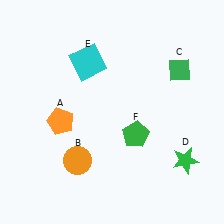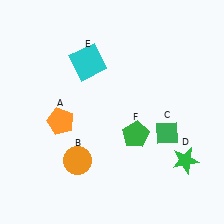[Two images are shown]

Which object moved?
The green diamond (C) moved down.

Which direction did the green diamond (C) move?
The green diamond (C) moved down.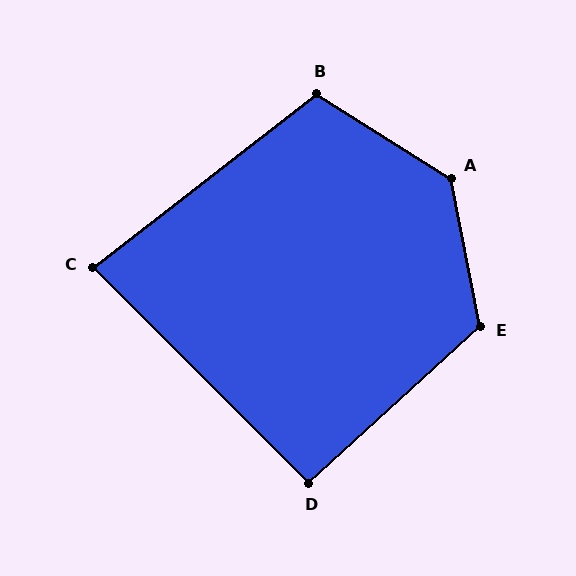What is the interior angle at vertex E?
Approximately 121 degrees (obtuse).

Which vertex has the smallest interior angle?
C, at approximately 83 degrees.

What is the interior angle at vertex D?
Approximately 93 degrees (approximately right).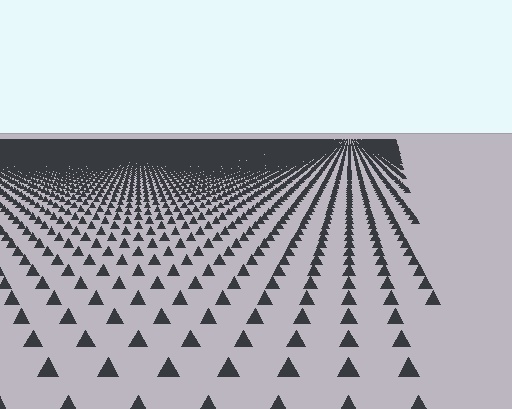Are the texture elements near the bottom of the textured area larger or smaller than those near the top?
Larger. Near the bottom, elements are closer to the viewer and appear at a bigger on-screen size.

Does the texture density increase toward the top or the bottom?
Density increases toward the top.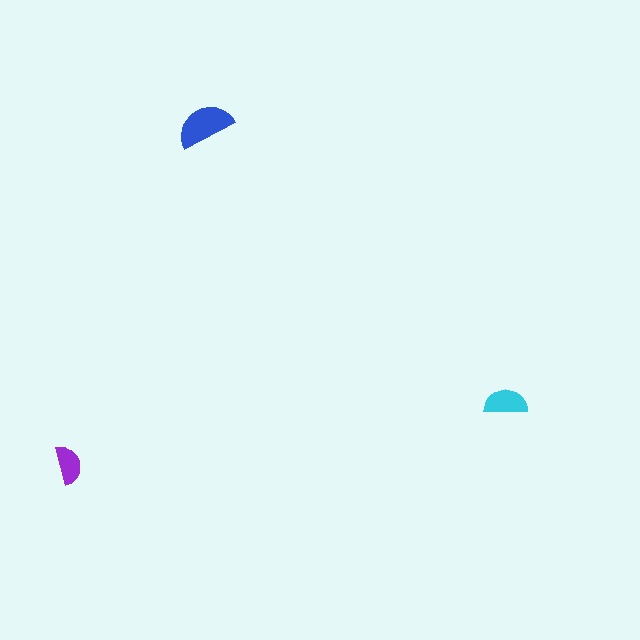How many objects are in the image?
There are 3 objects in the image.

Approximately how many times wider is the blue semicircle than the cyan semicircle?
About 1.5 times wider.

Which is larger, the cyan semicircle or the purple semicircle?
The cyan one.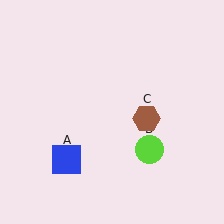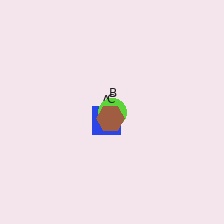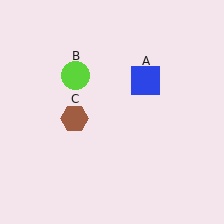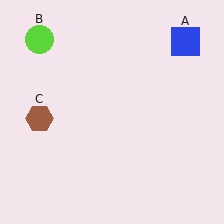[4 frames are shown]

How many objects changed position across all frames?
3 objects changed position: blue square (object A), lime circle (object B), brown hexagon (object C).